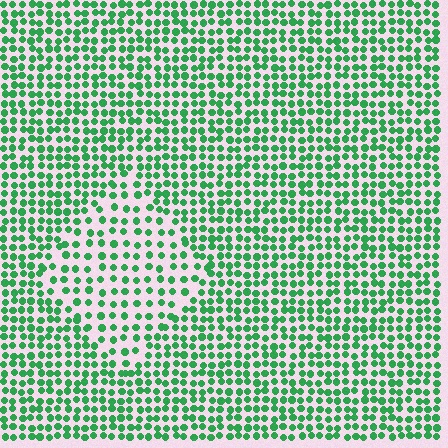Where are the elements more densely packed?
The elements are more densely packed outside the diamond boundary.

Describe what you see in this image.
The image contains small green elements arranged at two different densities. A diamond-shaped region is visible where the elements are less densely packed than the surrounding area.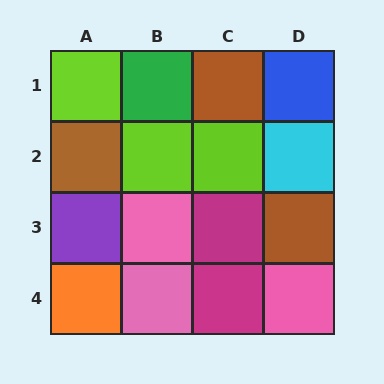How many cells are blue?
1 cell is blue.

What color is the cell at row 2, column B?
Lime.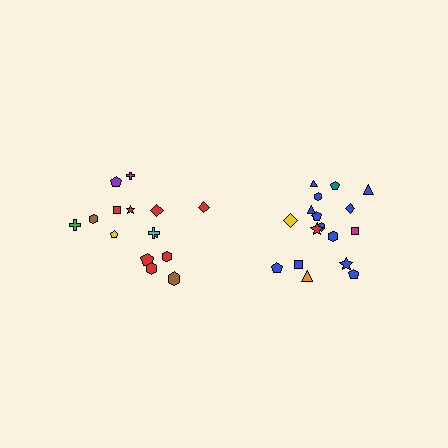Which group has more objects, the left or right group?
The right group.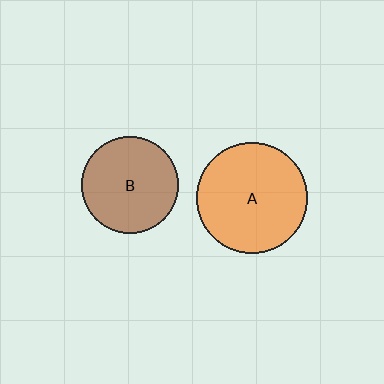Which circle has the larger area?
Circle A (orange).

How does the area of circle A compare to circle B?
Approximately 1.3 times.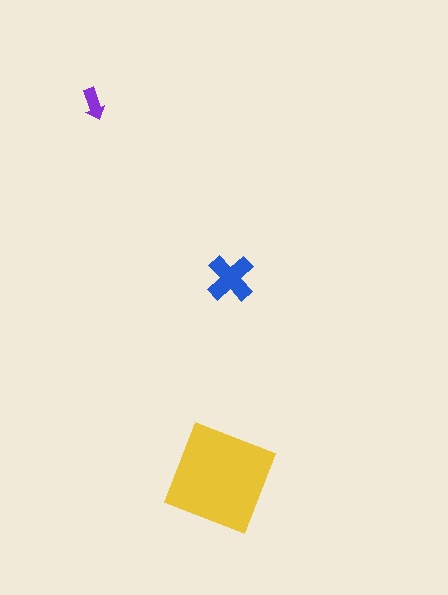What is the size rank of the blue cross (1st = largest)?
2nd.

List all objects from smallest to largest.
The purple arrow, the blue cross, the yellow diamond.